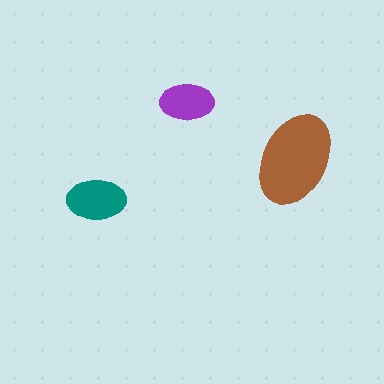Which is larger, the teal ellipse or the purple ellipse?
The teal one.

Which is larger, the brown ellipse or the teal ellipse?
The brown one.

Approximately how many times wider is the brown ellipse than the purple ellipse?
About 1.5 times wider.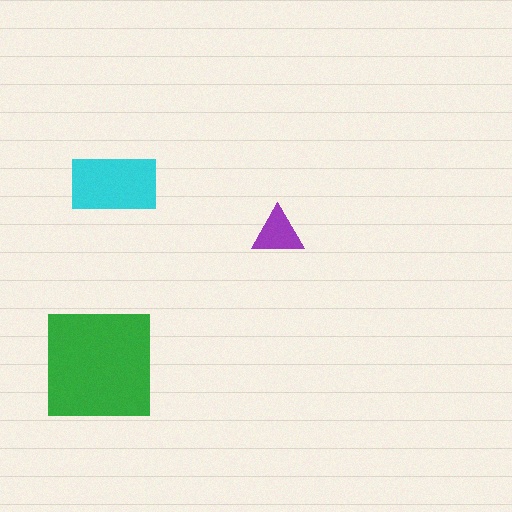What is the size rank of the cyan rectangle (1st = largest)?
2nd.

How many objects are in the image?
There are 3 objects in the image.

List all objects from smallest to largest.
The purple triangle, the cyan rectangle, the green square.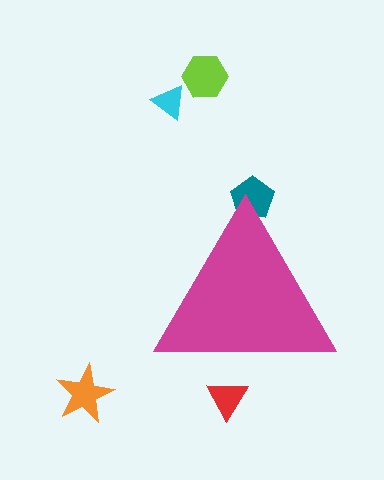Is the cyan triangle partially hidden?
No, the cyan triangle is fully visible.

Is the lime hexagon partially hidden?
No, the lime hexagon is fully visible.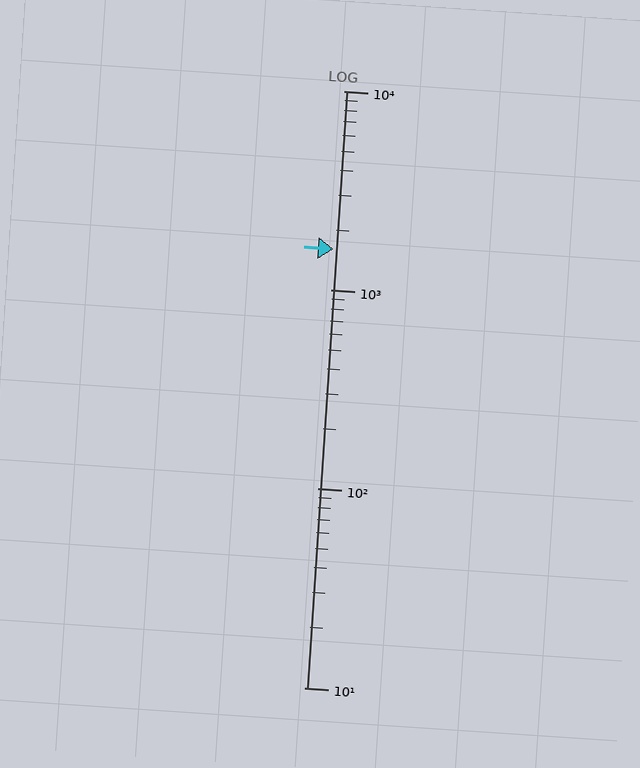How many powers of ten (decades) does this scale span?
The scale spans 3 decades, from 10 to 10000.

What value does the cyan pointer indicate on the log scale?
The pointer indicates approximately 1600.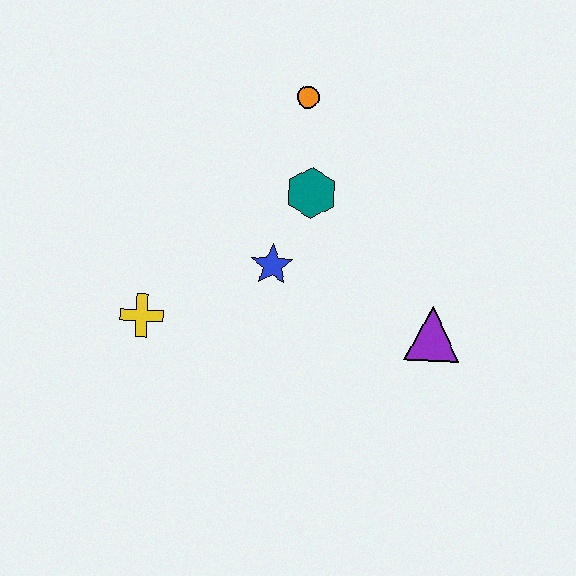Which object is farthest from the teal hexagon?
The yellow cross is farthest from the teal hexagon.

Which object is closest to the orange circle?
The teal hexagon is closest to the orange circle.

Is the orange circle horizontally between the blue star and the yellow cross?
No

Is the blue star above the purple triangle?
Yes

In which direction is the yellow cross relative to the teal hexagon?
The yellow cross is to the left of the teal hexagon.